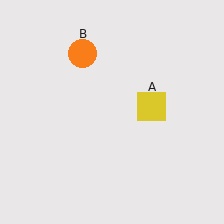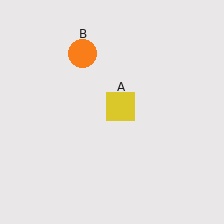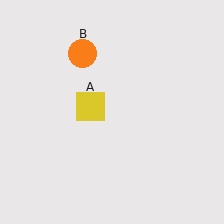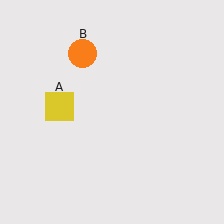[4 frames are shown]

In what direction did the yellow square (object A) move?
The yellow square (object A) moved left.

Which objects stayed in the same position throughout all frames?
Orange circle (object B) remained stationary.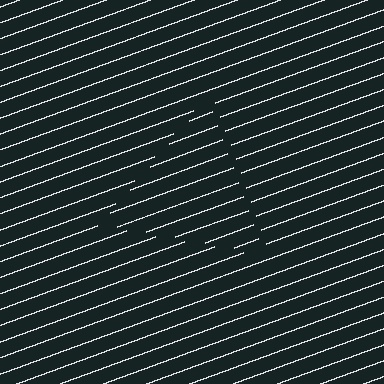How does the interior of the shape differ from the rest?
The interior of the shape contains the same grating, shifted by half a period — the contour is defined by the phase discontinuity where line-ends from the inner and outer gratings abut.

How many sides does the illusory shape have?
3 sides — the line-ends trace a triangle.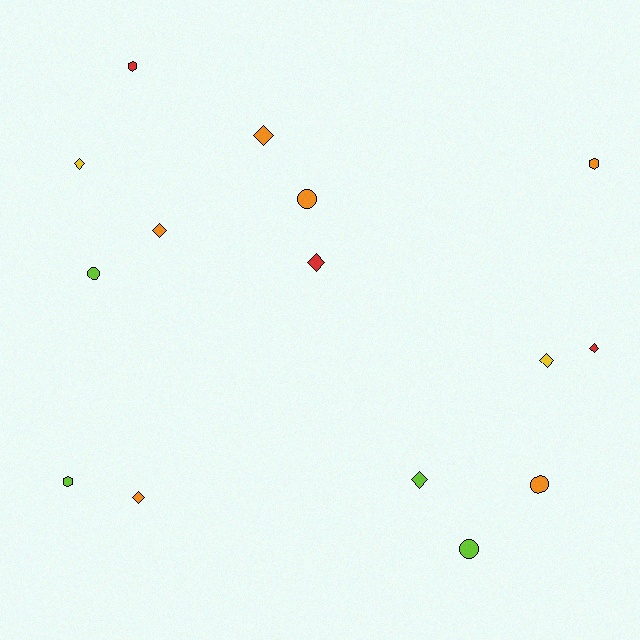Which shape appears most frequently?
Diamond, with 8 objects.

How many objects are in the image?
There are 15 objects.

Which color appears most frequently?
Orange, with 6 objects.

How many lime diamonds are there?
There is 1 lime diamond.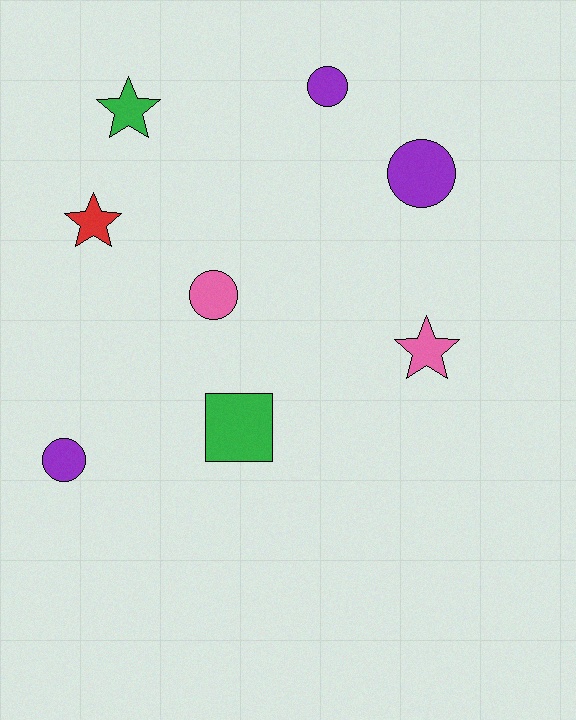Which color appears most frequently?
Purple, with 3 objects.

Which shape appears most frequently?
Circle, with 4 objects.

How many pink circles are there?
There is 1 pink circle.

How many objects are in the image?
There are 8 objects.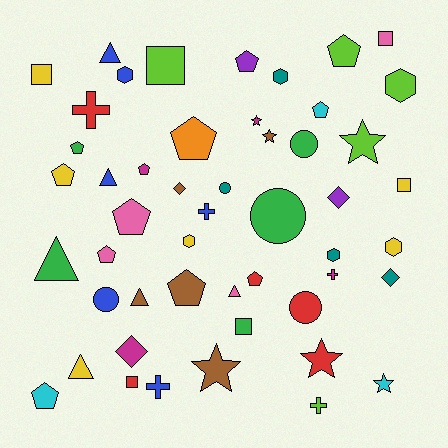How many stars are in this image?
There are 6 stars.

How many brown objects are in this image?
There are 5 brown objects.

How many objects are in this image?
There are 50 objects.